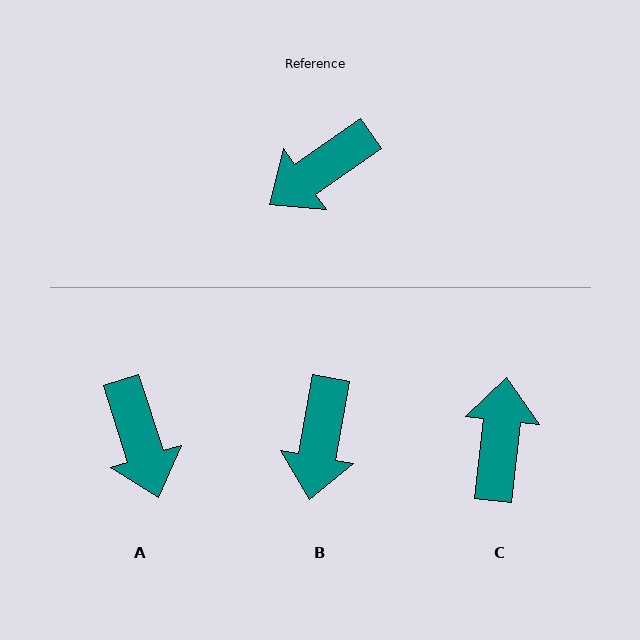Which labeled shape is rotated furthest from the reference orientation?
C, about 131 degrees away.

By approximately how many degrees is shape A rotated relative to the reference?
Approximately 73 degrees counter-clockwise.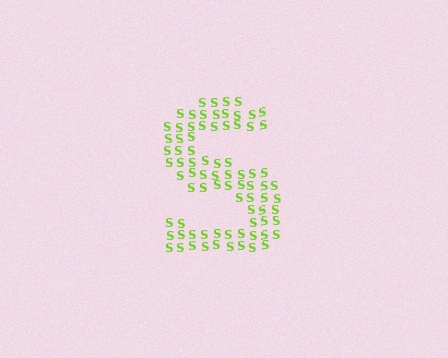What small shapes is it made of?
It is made of small letter S's.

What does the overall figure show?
The overall figure shows the letter S.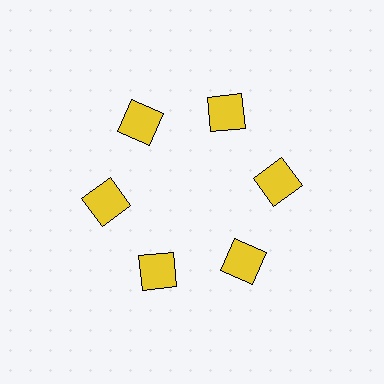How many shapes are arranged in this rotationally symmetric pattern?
There are 6 shapes, arranged in 6 groups of 1.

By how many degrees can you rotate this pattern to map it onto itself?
The pattern maps onto itself every 60 degrees of rotation.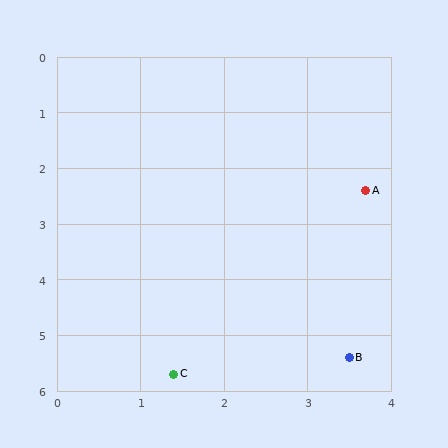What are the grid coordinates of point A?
Point A is at approximately (3.7, 2.4).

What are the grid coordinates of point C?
Point C is at approximately (1.4, 5.7).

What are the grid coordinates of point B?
Point B is at approximately (3.5, 5.4).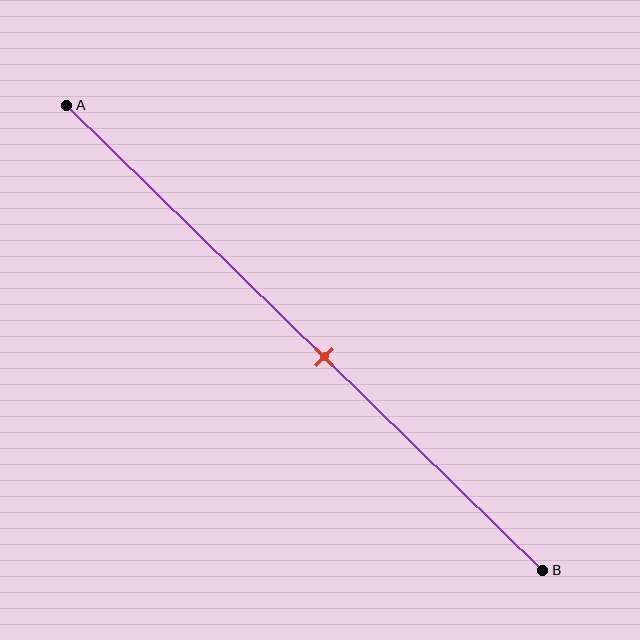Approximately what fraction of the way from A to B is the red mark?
The red mark is approximately 55% of the way from A to B.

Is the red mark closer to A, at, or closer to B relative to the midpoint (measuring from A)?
The red mark is closer to point B than the midpoint of segment AB.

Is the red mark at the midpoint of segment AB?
No, the mark is at about 55% from A, not at the 50% midpoint.